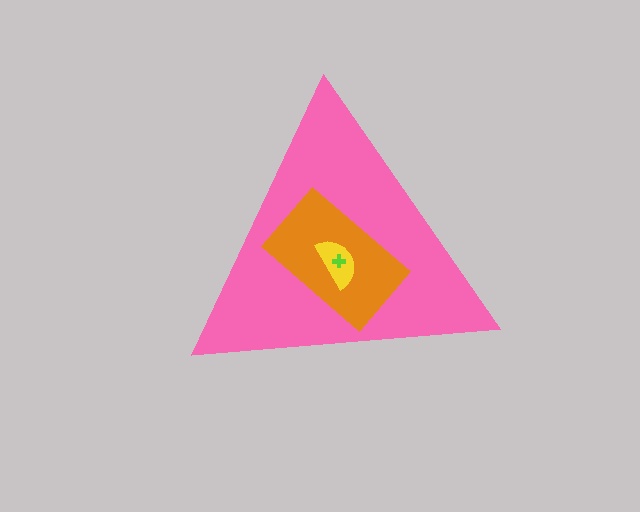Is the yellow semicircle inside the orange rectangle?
Yes.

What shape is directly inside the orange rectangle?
The yellow semicircle.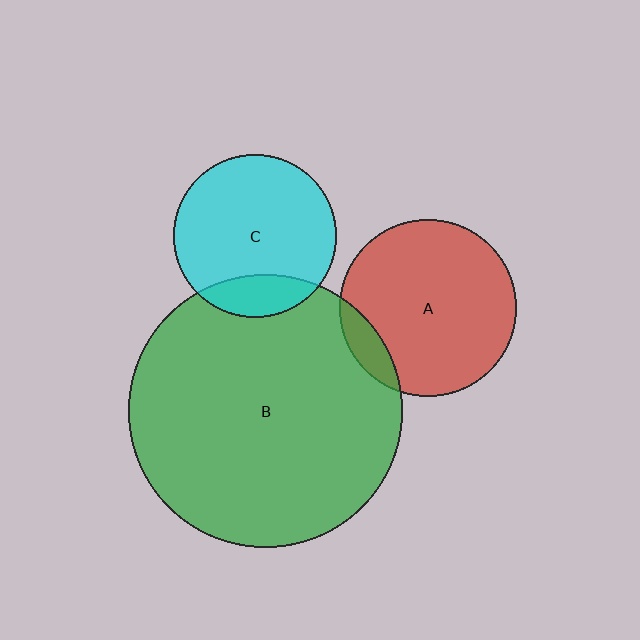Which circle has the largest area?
Circle B (green).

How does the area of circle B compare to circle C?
Approximately 2.8 times.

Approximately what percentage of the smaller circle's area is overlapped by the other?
Approximately 10%.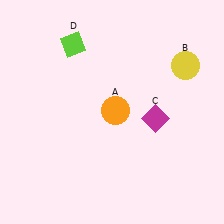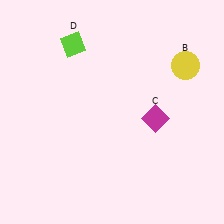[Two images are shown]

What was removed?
The orange circle (A) was removed in Image 2.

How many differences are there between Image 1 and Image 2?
There is 1 difference between the two images.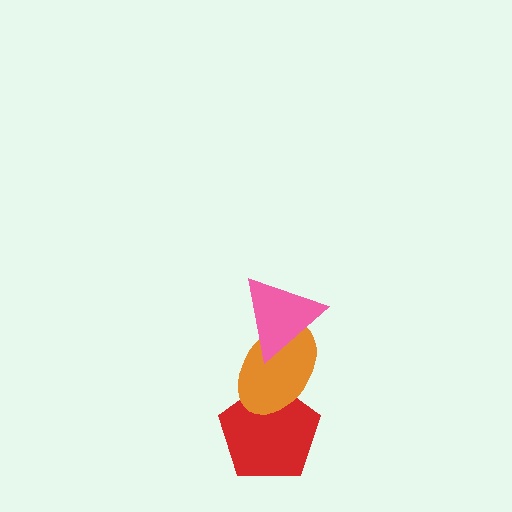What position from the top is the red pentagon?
The red pentagon is 3rd from the top.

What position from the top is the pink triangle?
The pink triangle is 1st from the top.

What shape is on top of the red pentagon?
The orange ellipse is on top of the red pentagon.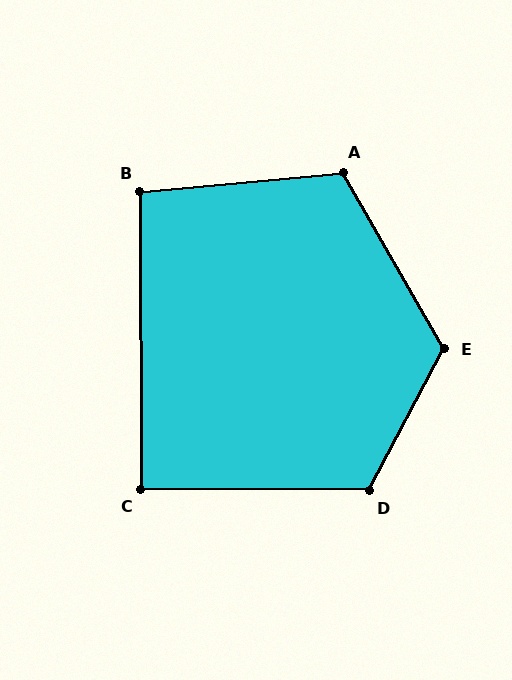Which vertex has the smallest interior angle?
C, at approximately 91 degrees.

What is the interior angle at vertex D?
Approximately 117 degrees (obtuse).